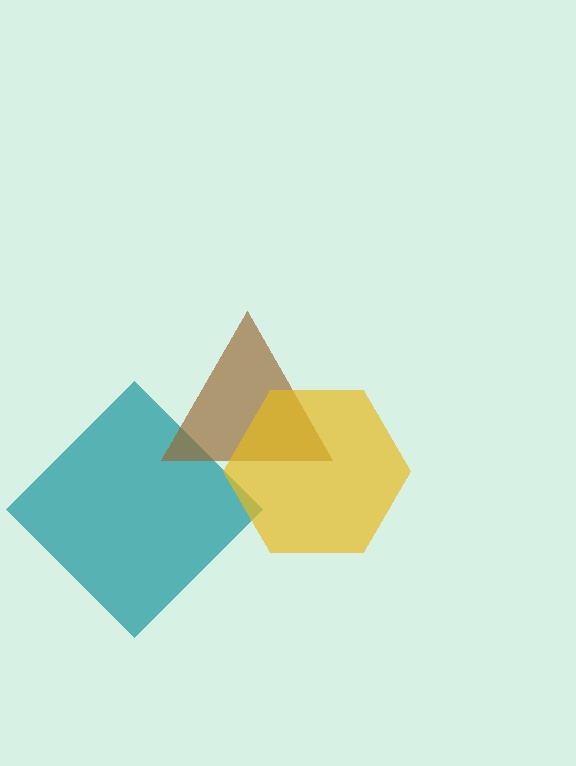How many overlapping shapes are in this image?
There are 3 overlapping shapes in the image.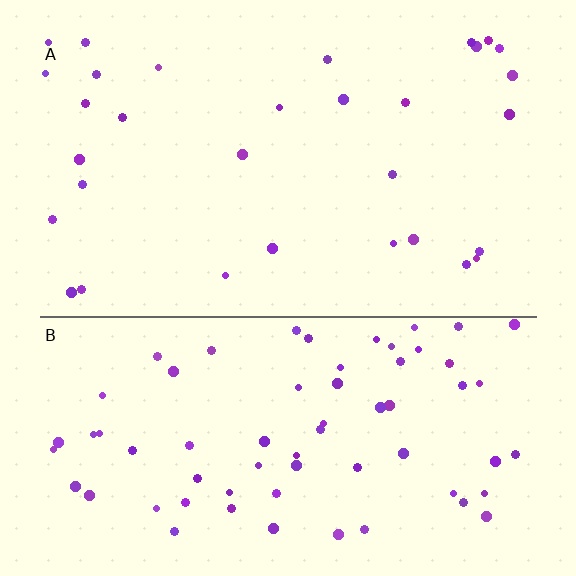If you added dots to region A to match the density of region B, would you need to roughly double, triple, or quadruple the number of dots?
Approximately double.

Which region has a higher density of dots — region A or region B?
B (the bottom).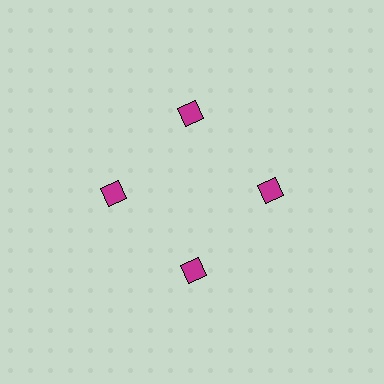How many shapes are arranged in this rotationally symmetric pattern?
There are 4 shapes, arranged in 4 groups of 1.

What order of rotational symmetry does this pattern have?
This pattern has 4-fold rotational symmetry.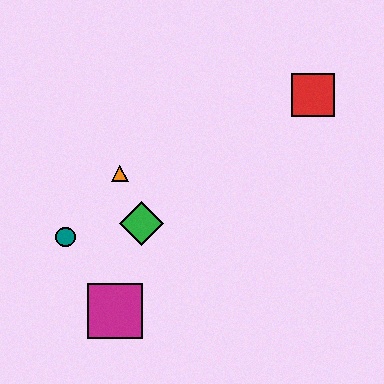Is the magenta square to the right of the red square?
No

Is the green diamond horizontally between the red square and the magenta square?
Yes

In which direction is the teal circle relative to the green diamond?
The teal circle is to the left of the green diamond.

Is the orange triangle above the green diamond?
Yes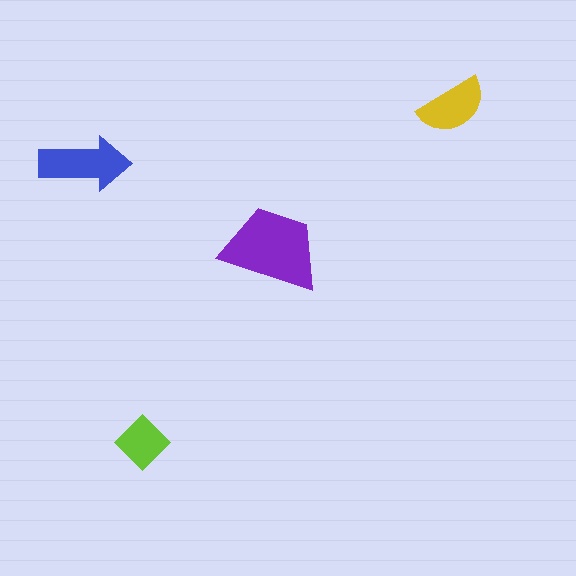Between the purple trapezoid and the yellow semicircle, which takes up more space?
The purple trapezoid.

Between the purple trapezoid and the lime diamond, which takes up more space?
The purple trapezoid.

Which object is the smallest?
The lime diamond.